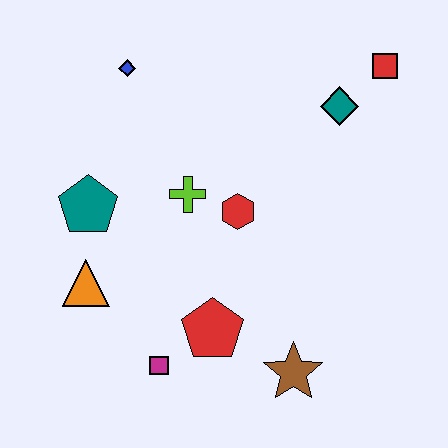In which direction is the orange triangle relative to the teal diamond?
The orange triangle is to the left of the teal diamond.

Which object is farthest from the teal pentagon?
The red square is farthest from the teal pentagon.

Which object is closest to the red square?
The teal diamond is closest to the red square.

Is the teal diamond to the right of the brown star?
Yes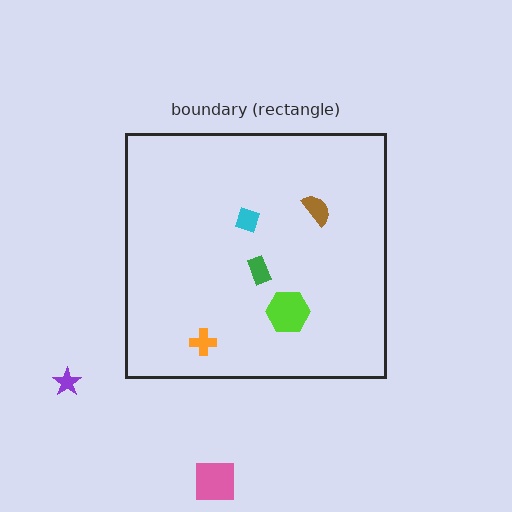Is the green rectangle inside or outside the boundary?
Inside.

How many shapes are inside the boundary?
5 inside, 2 outside.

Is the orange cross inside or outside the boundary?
Inside.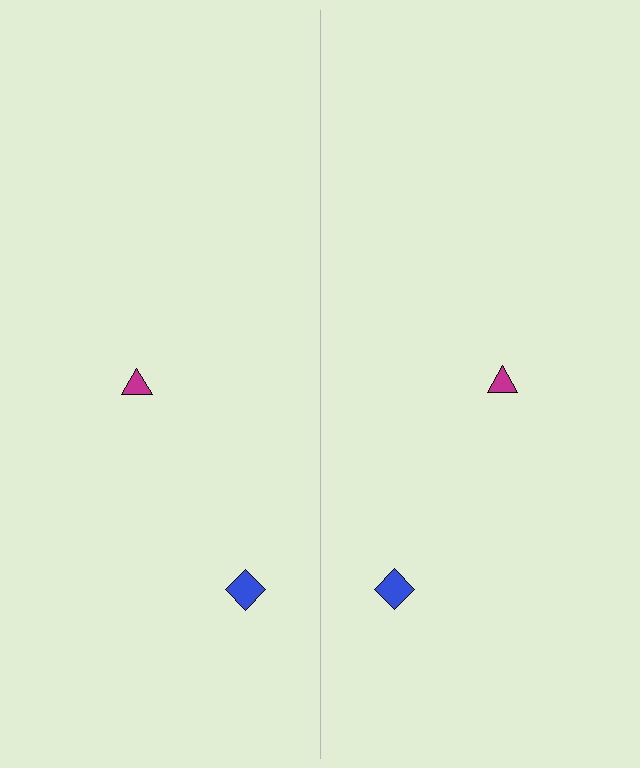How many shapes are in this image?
There are 4 shapes in this image.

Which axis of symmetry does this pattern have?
The pattern has a vertical axis of symmetry running through the center of the image.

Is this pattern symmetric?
Yes, this pattern has bilateral (reflection) symmetry.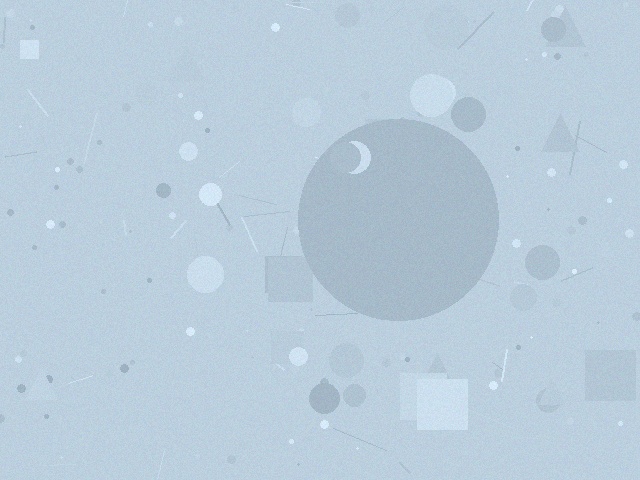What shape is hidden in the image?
A circle is hidden in the image.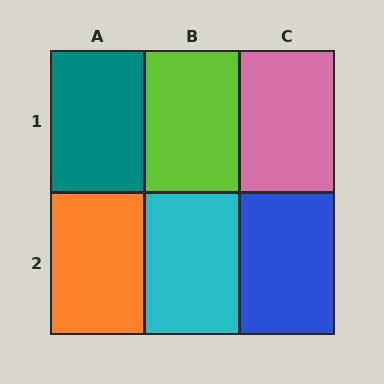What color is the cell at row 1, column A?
Teal.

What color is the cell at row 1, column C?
Pink.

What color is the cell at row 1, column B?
Lime.